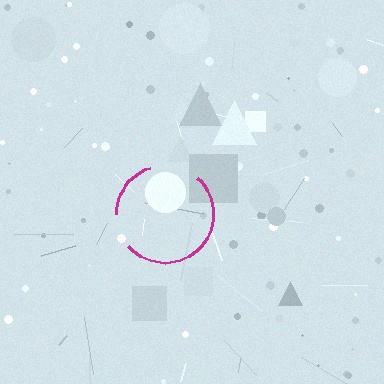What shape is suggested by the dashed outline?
The dashed outline suggests a circle.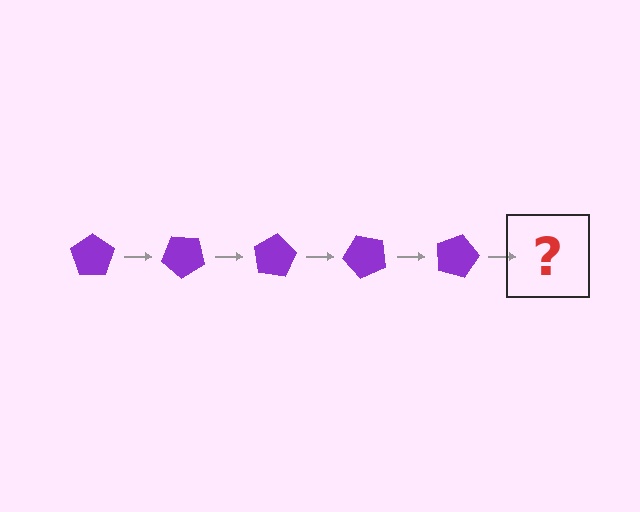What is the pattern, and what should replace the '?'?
The pattern is that the pentagon rotates 40 degrees each step. The '?' should be a purple pentagon rotated 200 degrees.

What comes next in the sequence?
The next element should be a purple pentagon rotated 200 degrees.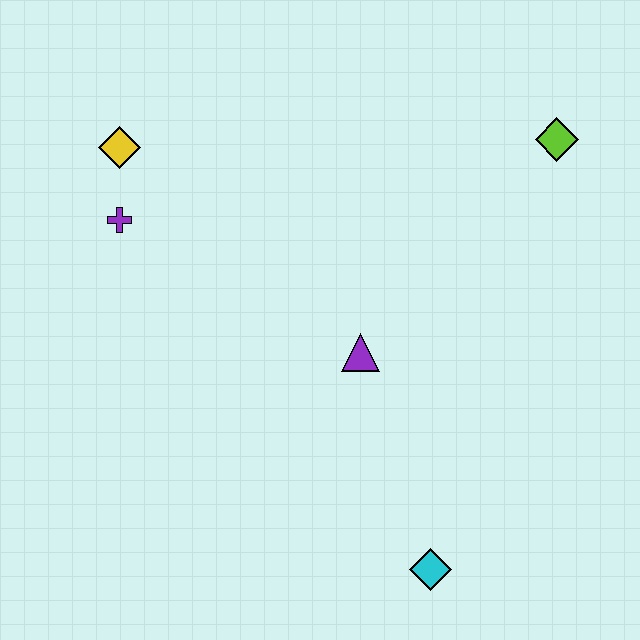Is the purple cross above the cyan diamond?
Yes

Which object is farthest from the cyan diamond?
The yellow diamond is farthest from the cyan diamond.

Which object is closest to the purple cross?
The yellow diamond is closest to the purple cross.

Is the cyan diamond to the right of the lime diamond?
No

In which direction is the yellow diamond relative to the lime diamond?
The yellow diamond is to the left of the lime diamond.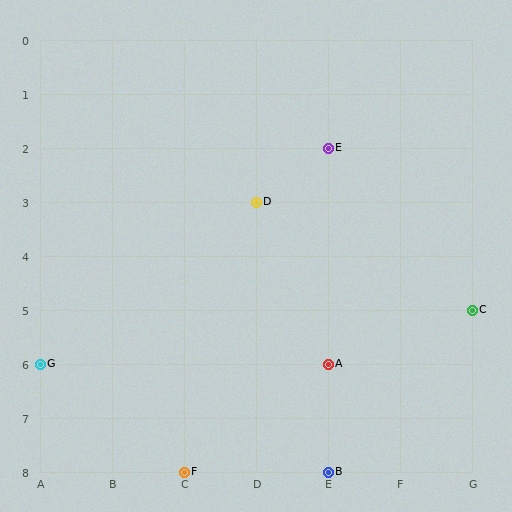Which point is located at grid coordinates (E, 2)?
Point E is at (E, 2).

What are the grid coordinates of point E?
Point E is at grid coordinates (E, 2).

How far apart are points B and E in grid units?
Points B and E are 6 rows apart.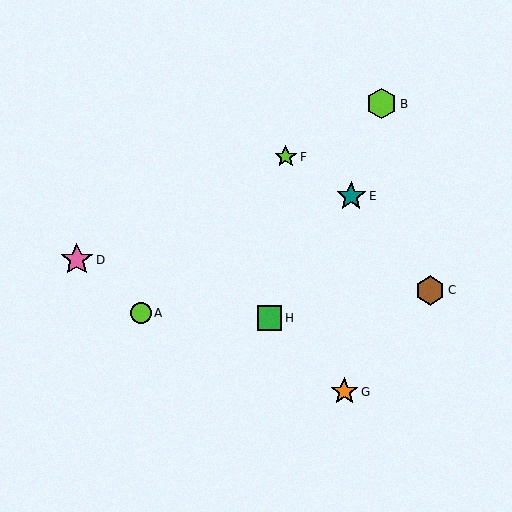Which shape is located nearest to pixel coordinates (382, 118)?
The lime hexagon (labeled B) at (381, 104) is nearest to that location.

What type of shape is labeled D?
Shape D is a pink star.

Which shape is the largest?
The pink star (labeled D) is the largest.